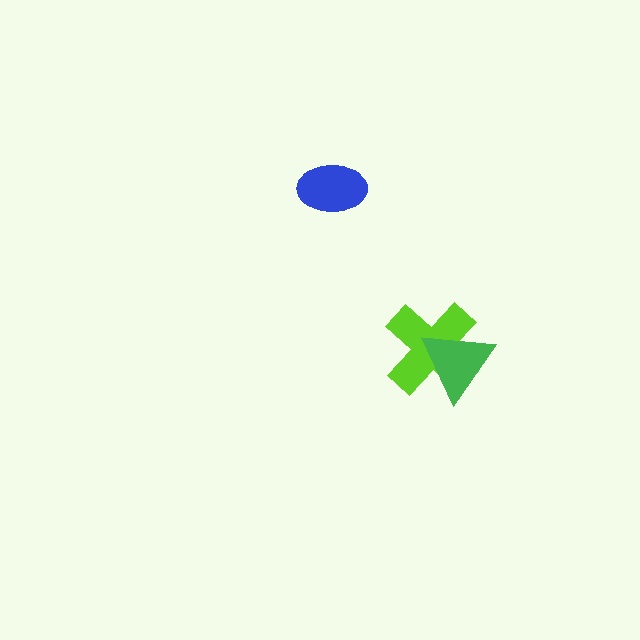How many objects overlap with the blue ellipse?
0 objects overlap with the blue ellipse.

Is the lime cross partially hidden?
Yes, it is partially covered by another shape.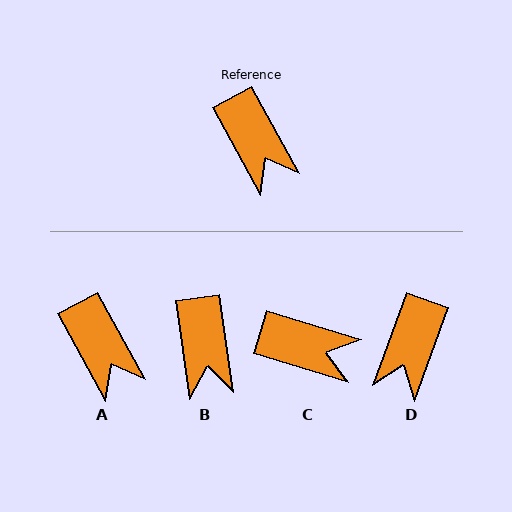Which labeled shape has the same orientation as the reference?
A.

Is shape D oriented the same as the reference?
No, it is off by about 49 degrees.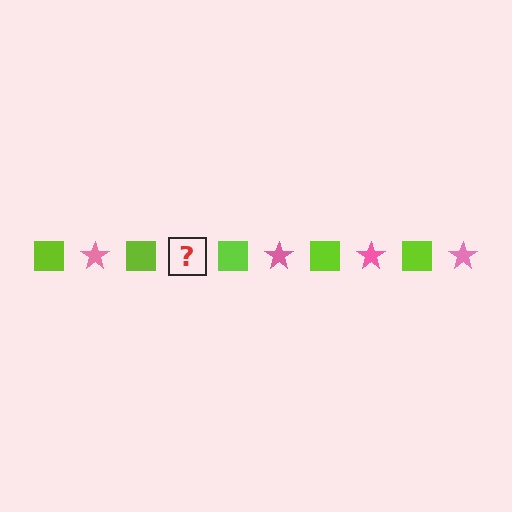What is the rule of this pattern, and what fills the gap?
The rule is that the pattern alternates between lime square and pink star. The gap should be filled with a pink star.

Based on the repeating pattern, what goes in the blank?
The blank should be a pink star.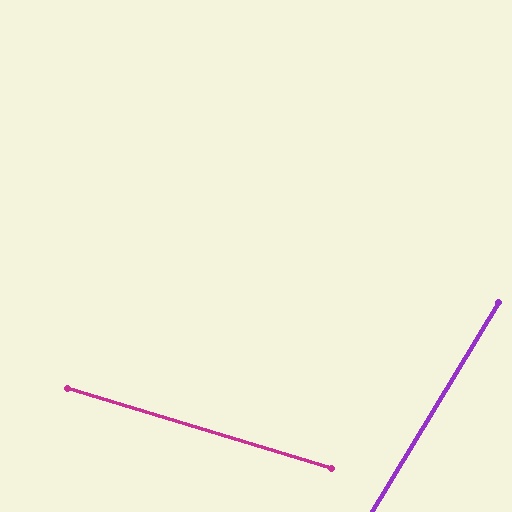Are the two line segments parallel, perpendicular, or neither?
Neither parallel nor perpendicular — they differ by about 76°.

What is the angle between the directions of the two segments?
Approximately 76 degrees.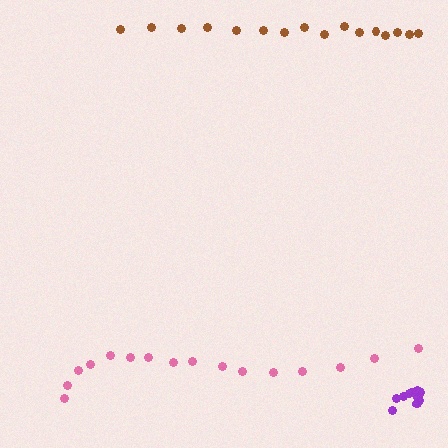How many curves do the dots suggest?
There are 3 distinct paths.